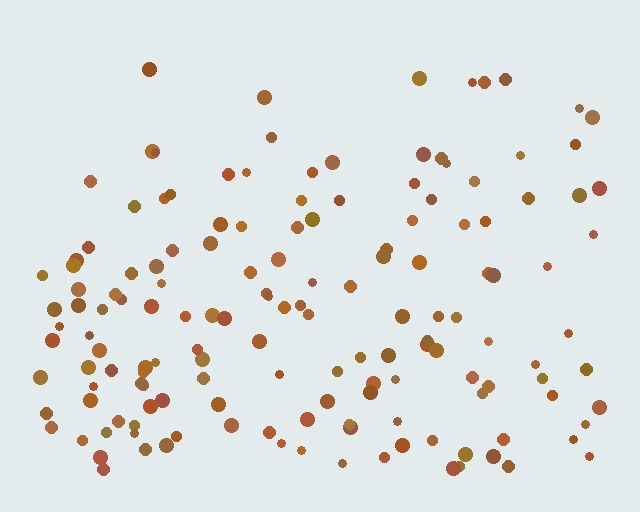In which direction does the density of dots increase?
From top to bottom, with the bottom side densest.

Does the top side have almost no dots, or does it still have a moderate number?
Still a moderate number, just noticeably fewer than the bottom.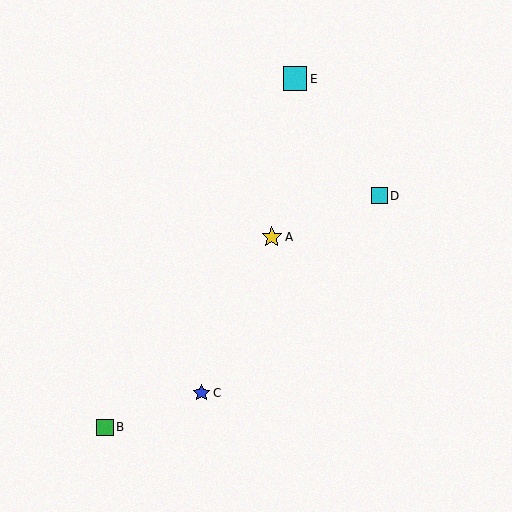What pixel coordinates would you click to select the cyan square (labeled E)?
Click at (295, 79) to select the cyan square E.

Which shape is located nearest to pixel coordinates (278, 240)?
The yellow star (labeled A) at (272, 237) is nearest to that location.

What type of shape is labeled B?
Shape B is a green square.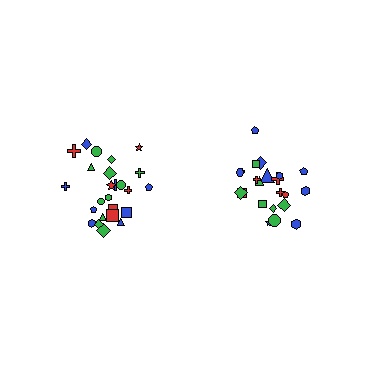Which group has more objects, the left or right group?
The left group.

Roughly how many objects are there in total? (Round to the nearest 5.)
Roughly 45 objects in total.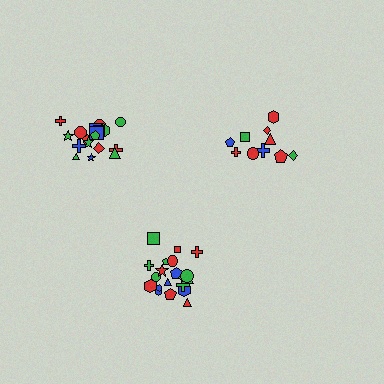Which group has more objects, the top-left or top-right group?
The top-left group.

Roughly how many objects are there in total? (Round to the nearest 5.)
Roughly 50 objects in total.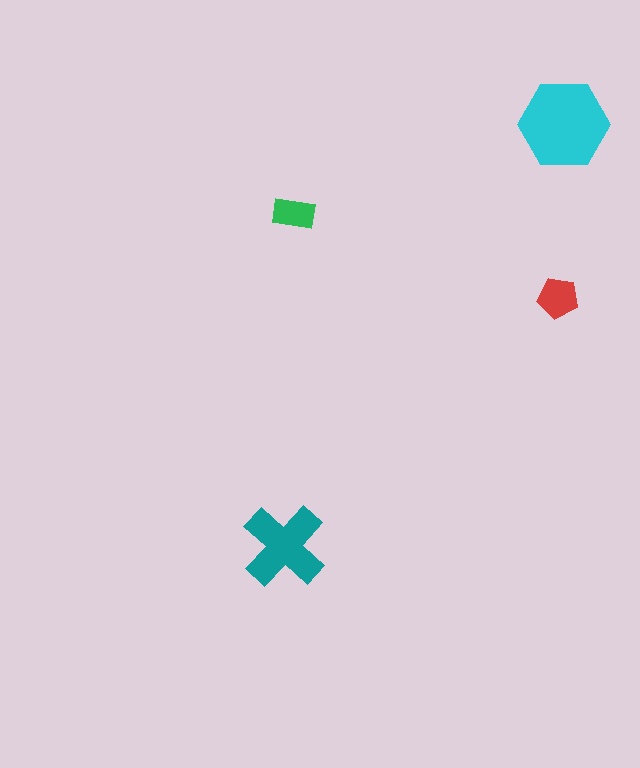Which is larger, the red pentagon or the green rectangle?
The red pentagon.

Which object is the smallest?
The green rectangle.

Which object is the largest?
The cyan hexagon.